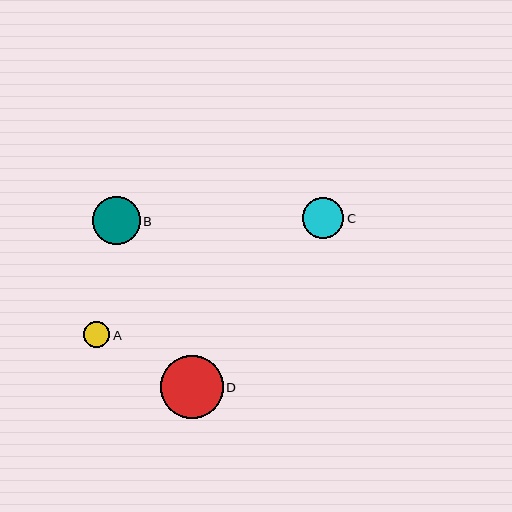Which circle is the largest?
Circle D is the largest with a size of approximately 63 pixels.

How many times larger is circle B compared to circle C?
Circle B is approximately 1.2 times the size of circle C.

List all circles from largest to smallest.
From largest to smallest: D, B, C, A.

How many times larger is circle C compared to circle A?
Circle C is approximately 1.6 times the size of circle A.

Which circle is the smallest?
Circle A is the smallest with a size of approximately 26 pixels.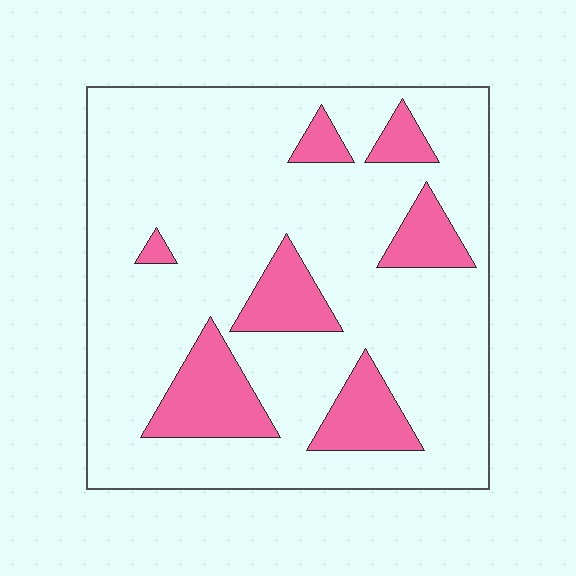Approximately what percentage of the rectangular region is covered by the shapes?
Approximately 20%.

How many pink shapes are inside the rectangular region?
7.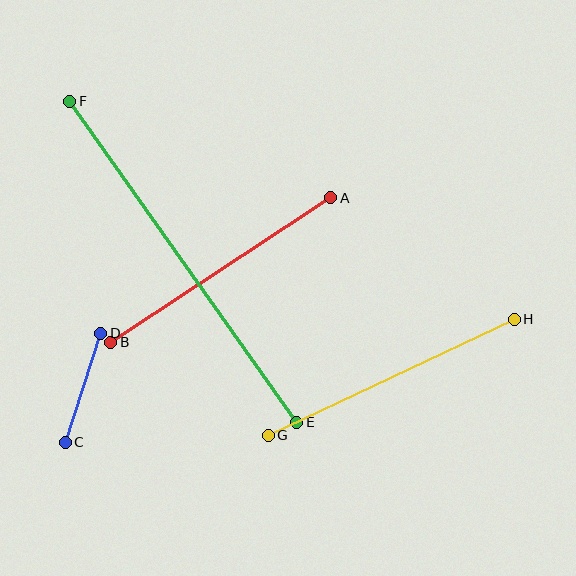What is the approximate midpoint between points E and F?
The midpoint is at approximately (183, 262) pixels.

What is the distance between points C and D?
The distance is approximately 115 pixels.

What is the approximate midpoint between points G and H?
The midpoint is at approximately (391, 377) pixels.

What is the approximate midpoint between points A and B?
The midpoint is at approximately (221, 270) pixels.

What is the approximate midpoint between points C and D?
The midpoint is at approximately (83, 388) pixels.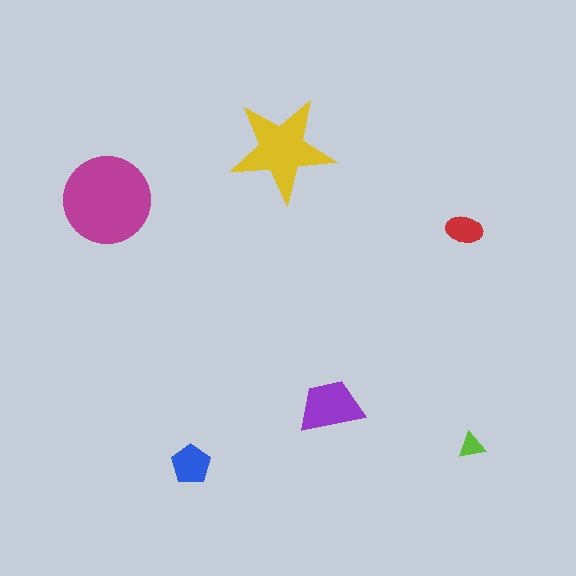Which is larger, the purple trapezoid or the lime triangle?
The purple trapezoid.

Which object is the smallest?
The lime triangle.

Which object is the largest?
The magenta circle.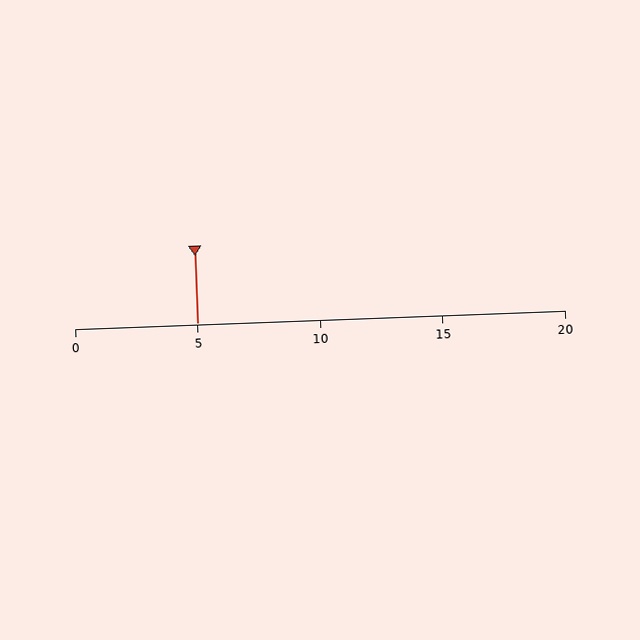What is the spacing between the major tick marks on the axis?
The major ticks are spaced 5 apart.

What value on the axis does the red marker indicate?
The marker indicates approximately 5.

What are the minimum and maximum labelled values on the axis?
The axis runs from 0 to 20.